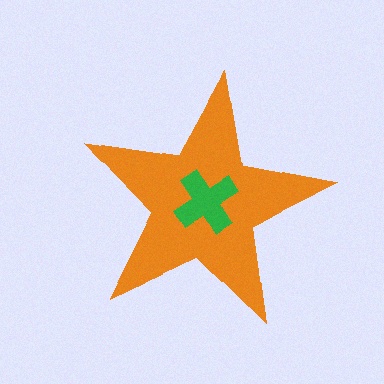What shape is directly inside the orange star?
The green cross.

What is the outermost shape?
The orange star.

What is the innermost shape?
The green cross.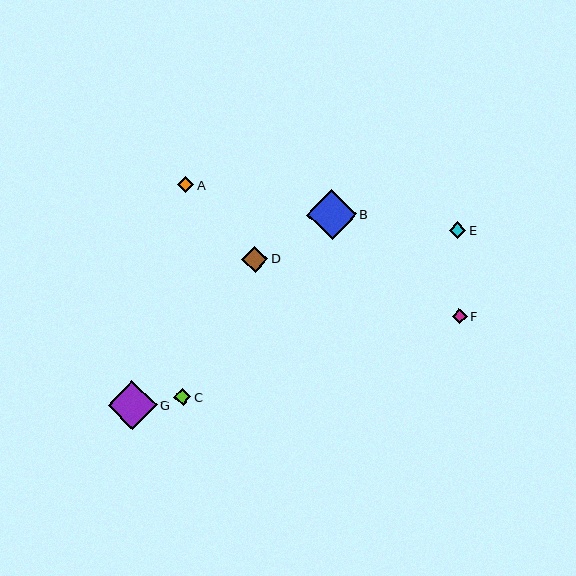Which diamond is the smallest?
Diamond F is the smallest with a size of approximately 15 pixels.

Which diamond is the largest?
Diamond B is the largest with a size of approximately 49 pixels.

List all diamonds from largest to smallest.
From largest to smallest: B, G, D, C, E, A, F.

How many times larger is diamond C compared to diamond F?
Diamond C is approximately 1.1 times the size of diamond F.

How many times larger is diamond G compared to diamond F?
Diamond G is approximately 3.2 times the size of diamond F.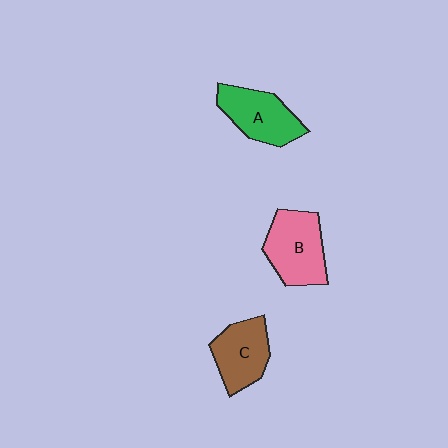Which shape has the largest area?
Shape B (pink).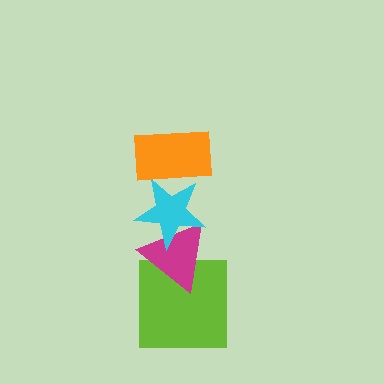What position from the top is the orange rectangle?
The orange rectangle is 1st from the top.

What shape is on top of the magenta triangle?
The cyan star is on top of the magenta triangle.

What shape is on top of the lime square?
The magenta triangle is on top of the lime square.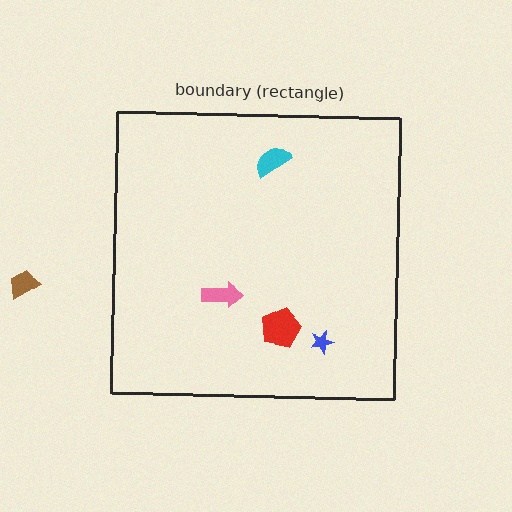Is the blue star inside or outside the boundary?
Inside.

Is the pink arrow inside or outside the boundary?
Inside.